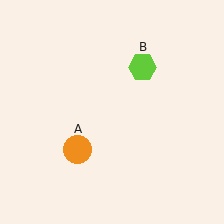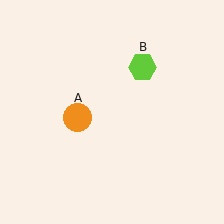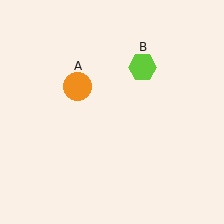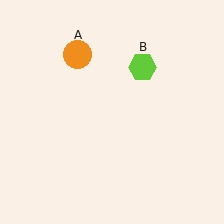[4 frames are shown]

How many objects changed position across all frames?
1 object changed position: orange circle (object A).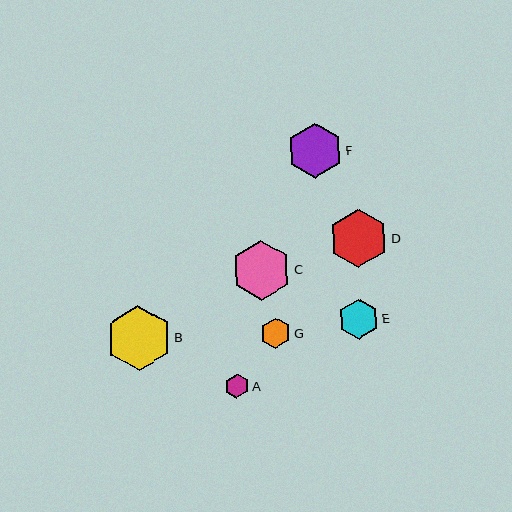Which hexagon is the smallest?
Hexagon A is the smallest with a size of approximately 24 pixels.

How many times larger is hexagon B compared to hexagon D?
Hexagon B is approximately 1.1 times the size of hexagon D.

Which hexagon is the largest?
Hexagon B is the largest with a size of approximately 65 pixels.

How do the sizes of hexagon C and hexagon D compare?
Hexagon C and hexagon D are approximately the same size.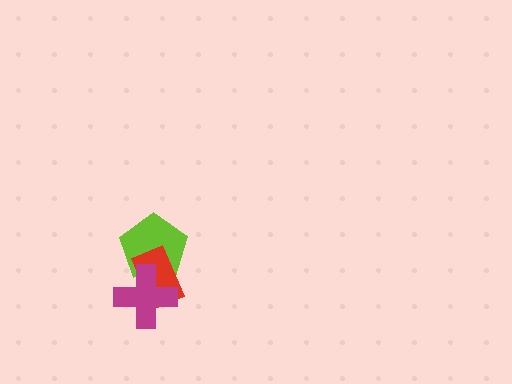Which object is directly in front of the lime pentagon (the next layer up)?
The red rectangle is directly in front of the lime pentagon.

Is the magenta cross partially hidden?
No, no other shape covers it.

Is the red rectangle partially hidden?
Yes, it is partially covered by another shape.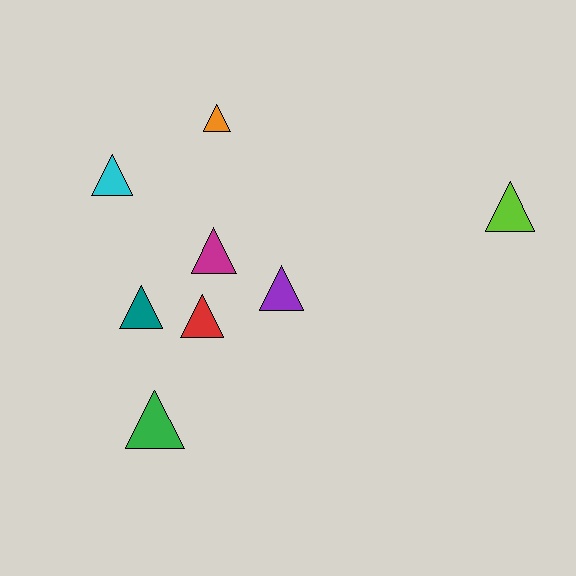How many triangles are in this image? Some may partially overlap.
There are 8 triangles.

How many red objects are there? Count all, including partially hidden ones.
There is 1 red object.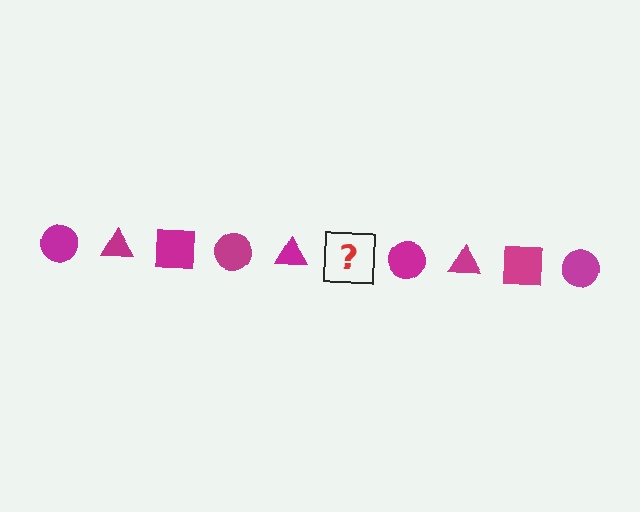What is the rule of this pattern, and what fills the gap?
The rule is that the pattern cycles through circle, triangle, square shapes in magenta. The gap should be filled with a magenta square.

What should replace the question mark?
The question mark should be replaced with a magenta square.